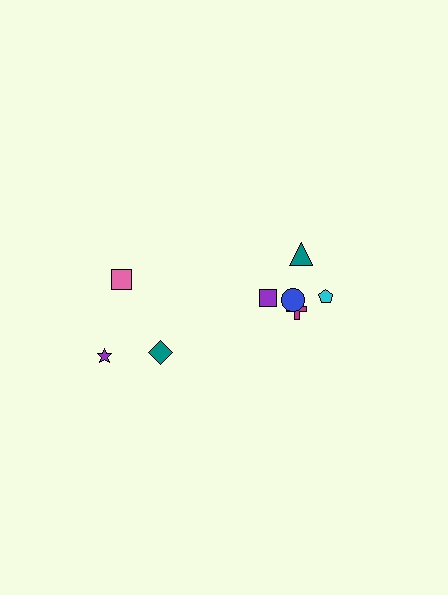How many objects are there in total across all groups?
There are 8 objects.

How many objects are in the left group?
There are 3 objects.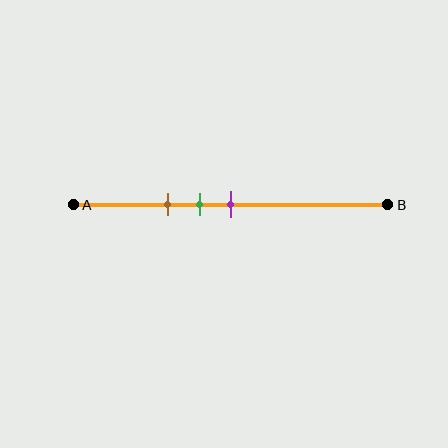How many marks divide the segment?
There are 3 marks dividing the segment.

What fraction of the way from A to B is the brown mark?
The brown mark is approximately 30% (0.3) of the way from A to B.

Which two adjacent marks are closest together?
The green and purple marks are the closest adjacent pair.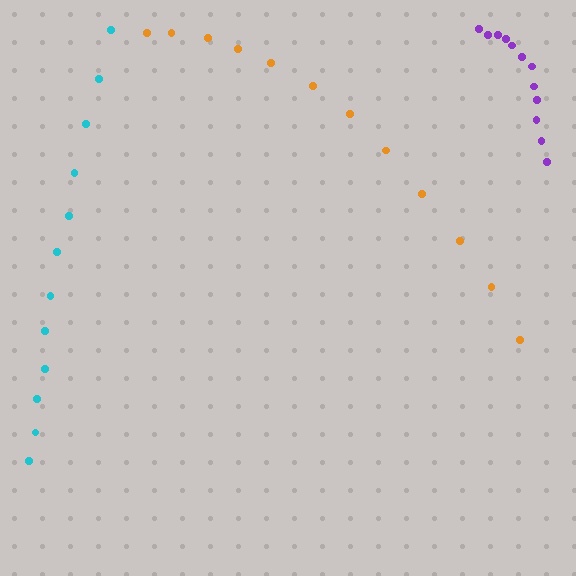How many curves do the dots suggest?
There are 3 distinct paths.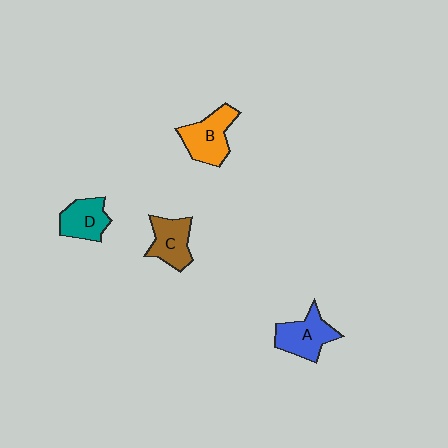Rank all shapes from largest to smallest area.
From largest to smallest: B (orange), A (blue), C (brown), D (teal).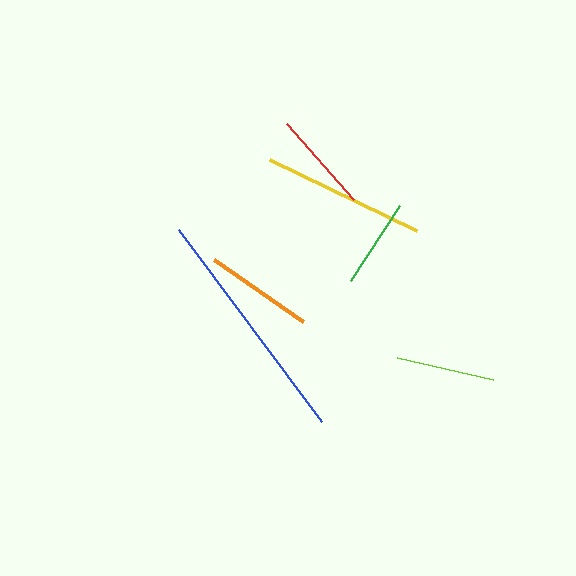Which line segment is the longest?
The blue line is the longest at approximately 240 pixels.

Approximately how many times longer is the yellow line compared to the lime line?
The yellow line is approximately 1.7 times the length of the lime line.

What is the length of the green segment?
The green segment is approximately 89 pixels long.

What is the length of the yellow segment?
The yellow segment is approximately 163 pixels long.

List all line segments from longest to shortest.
From longest to shortest: blue, yellow, orange, red, lime, green.